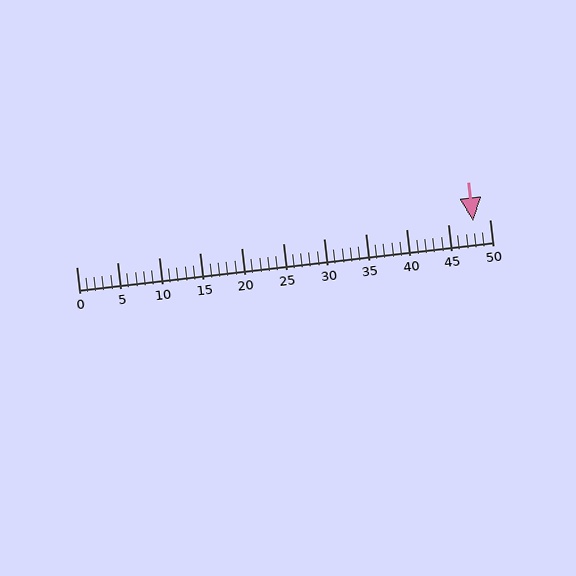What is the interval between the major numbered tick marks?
The major tick marks are spaced 5 units apart.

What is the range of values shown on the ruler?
The ruler shows values from 0 to 50.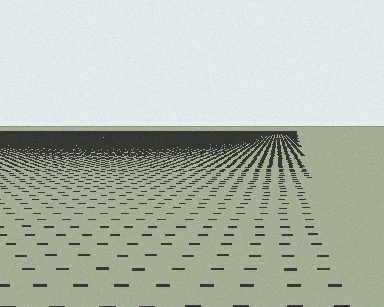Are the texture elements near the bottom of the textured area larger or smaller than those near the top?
Larger. Near the bottom, elements are closer to the viewer and appear at a bigger on-screen size.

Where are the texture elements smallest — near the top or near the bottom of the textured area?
Near the top.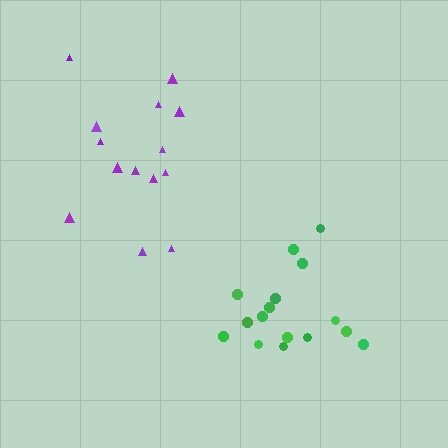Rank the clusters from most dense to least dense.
green, purple.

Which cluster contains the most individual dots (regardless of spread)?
Green (16).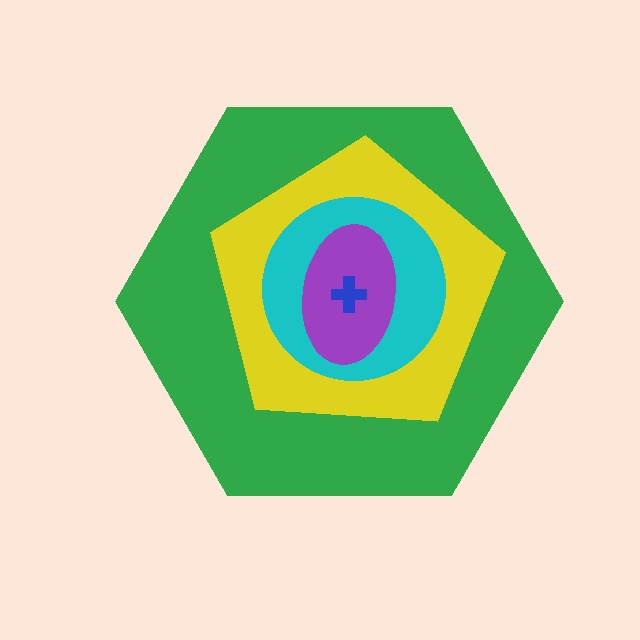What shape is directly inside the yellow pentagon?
The cyan circle.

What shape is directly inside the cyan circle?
The purple ellipse.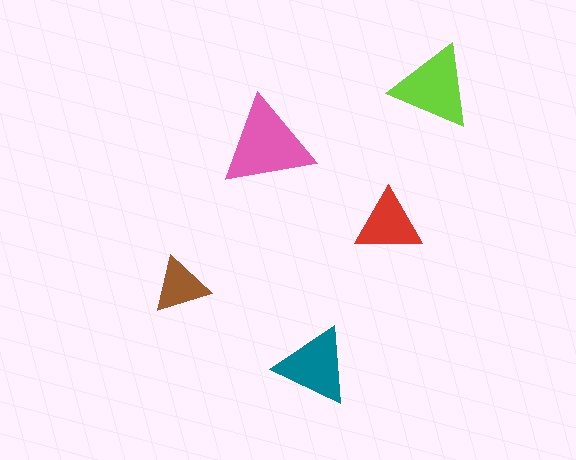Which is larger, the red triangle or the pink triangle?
The pink one.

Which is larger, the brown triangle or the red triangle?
The red one.